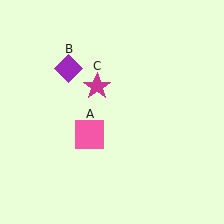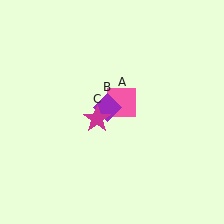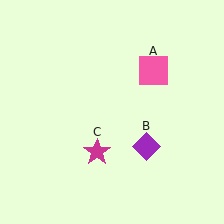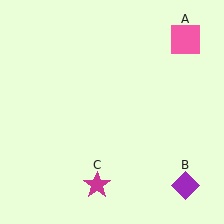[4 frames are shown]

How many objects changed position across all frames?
3 objects changed position: pink square (object A), purple diamond (object B), magenta star (object C).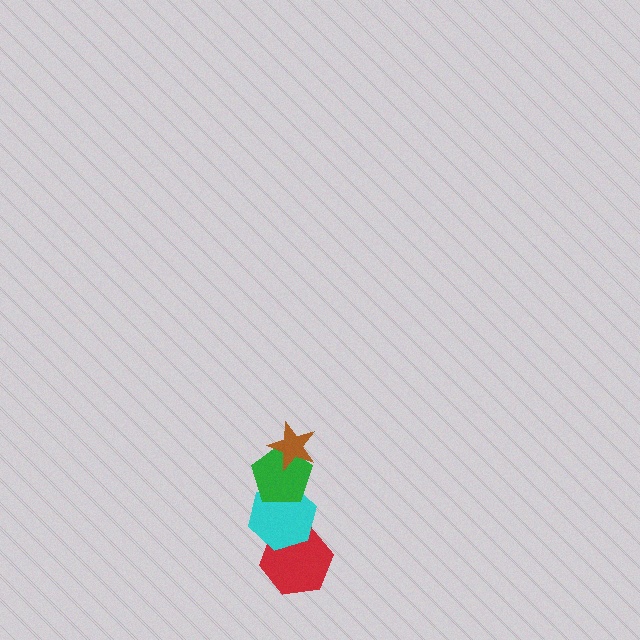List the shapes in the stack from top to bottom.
From top to bottom: the brown star, the green pentagon, the cyan hexagon, the red hexagon.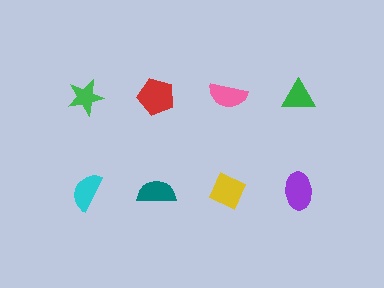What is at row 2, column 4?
A purple ellipse.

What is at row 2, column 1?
A cyan semicircle.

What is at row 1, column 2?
A red pentagon.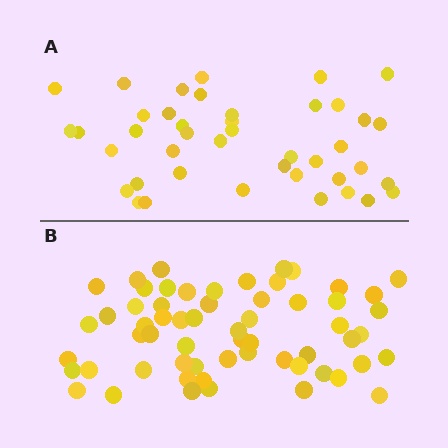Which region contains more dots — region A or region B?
Region B (the bottom region) has more dots.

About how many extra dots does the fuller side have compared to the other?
Region B has approximately 20 more dots than region A.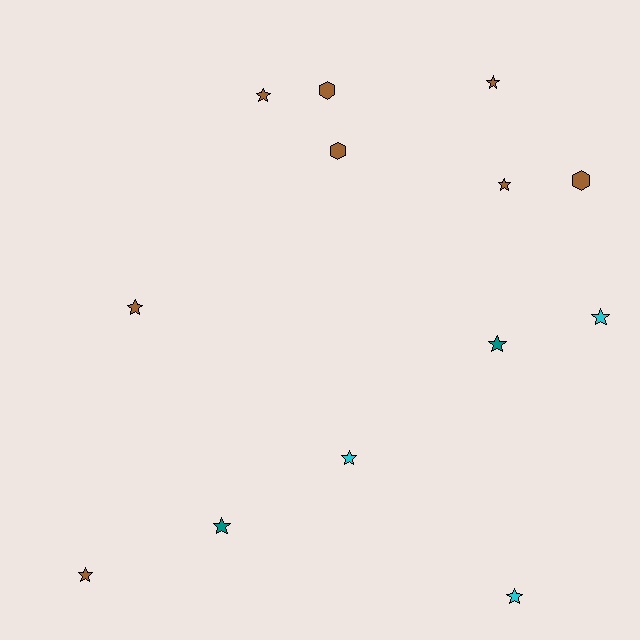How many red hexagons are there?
There are no red hexagons.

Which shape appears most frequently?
Star, with 10 objects.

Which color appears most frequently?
Brown, with 8 objects.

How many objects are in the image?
There are 13 objects.